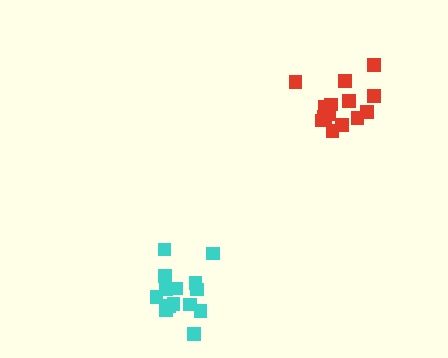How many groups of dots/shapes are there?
There are 2 groups.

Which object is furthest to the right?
The red cluster is rightmost.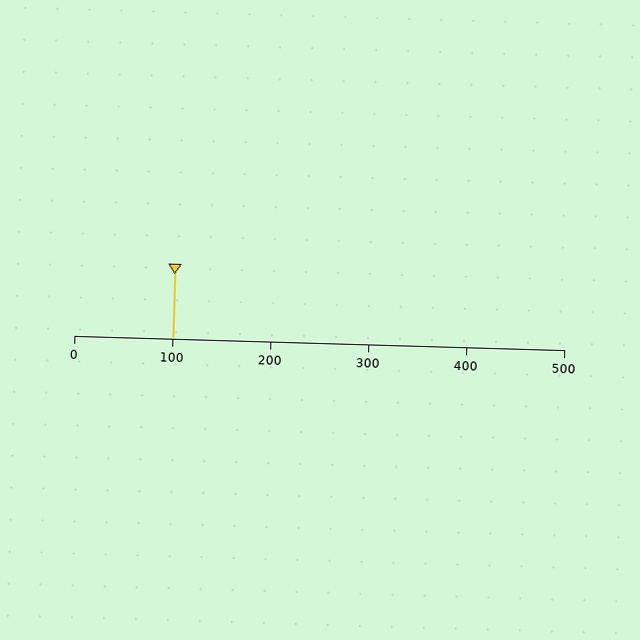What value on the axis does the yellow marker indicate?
The marker indicates approximately 100.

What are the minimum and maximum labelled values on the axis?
The axis runs from 0 to 500.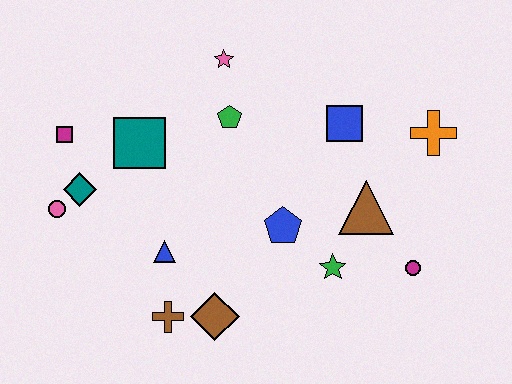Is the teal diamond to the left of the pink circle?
No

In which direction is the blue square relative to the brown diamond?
The blue square is above the brown diamond.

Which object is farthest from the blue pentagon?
The magenta square is farthest from the blue pentagon.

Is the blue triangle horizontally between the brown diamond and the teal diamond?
Yes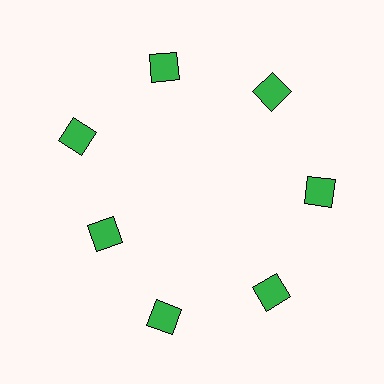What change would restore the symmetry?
The symmetry would be restored by moving it outward, back onto the ring so that all 7 squares sit at equal angles and equal distance from the center.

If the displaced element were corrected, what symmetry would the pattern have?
It would have 7-fold rotational symmetry — the pattern would map onto itself every 51 degrees.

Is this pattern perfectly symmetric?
No. The 7 green squares are arranged in a ring, but one element near the 8 o'clock position is pulled inward toward the center, breaking the 7-fold rotational symmetry.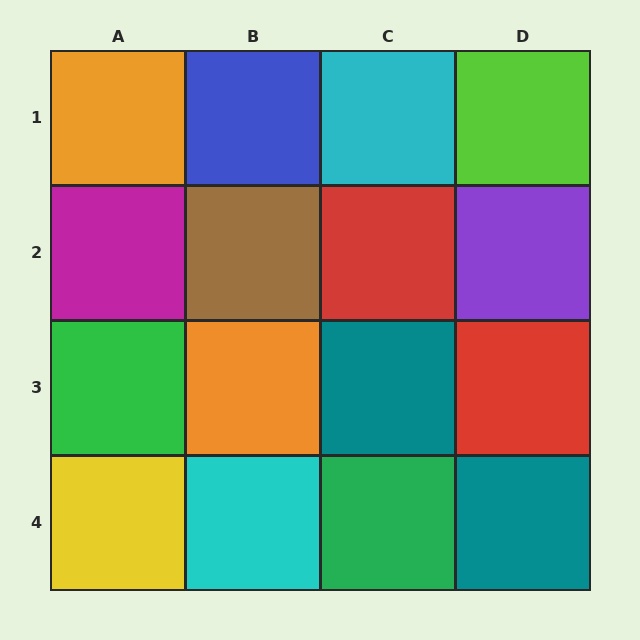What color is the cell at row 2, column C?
Red.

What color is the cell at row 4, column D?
Teal.